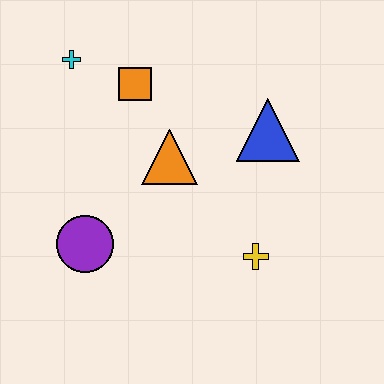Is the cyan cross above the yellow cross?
Yes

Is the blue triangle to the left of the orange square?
No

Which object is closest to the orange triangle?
The orange square is closest to the orange triangle.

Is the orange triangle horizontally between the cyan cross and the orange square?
No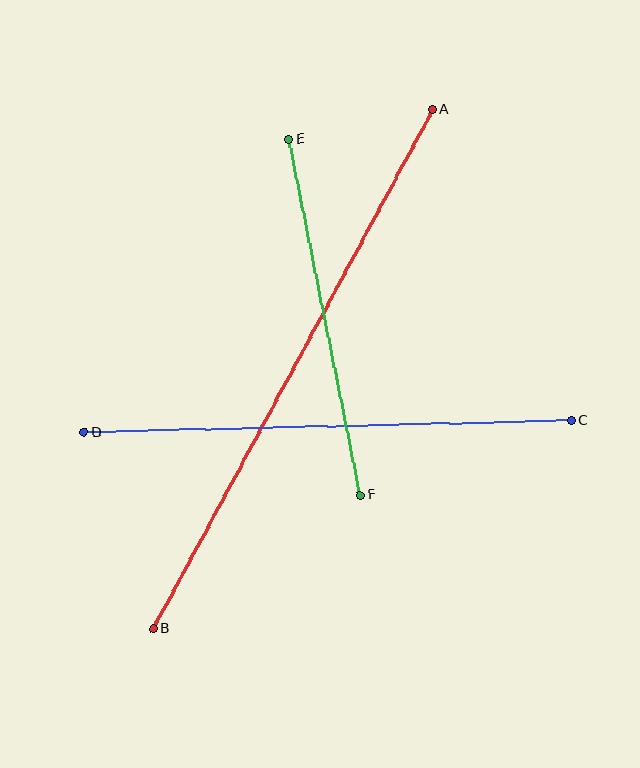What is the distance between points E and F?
The distance is approximately 363 pixels.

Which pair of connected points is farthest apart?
Points A and B are farthest apart.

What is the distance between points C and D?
The distance is approximately 488 pixels.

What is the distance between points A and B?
The distance is approximately 590 pixels.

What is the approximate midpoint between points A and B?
The midpoint is at approximately (293, 369) pixels.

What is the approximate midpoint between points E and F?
The midpoint is at approximately (325, 317) pixels.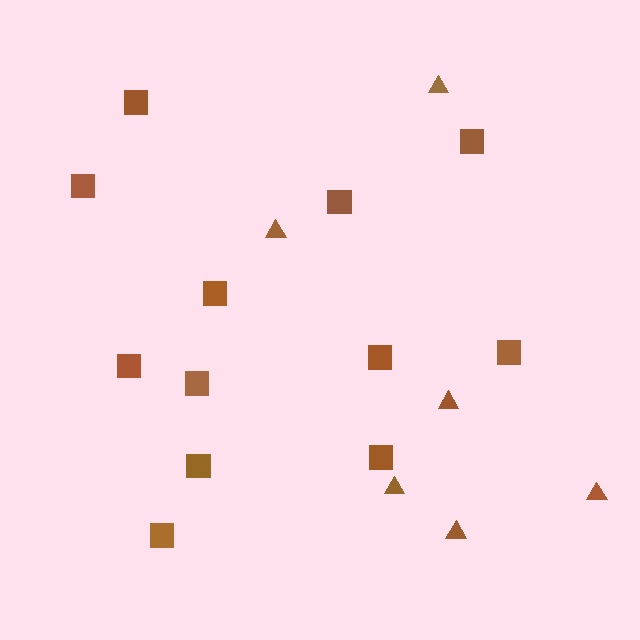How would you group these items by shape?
There are 2 groups: one group of squares (12) and one group of triangles (6).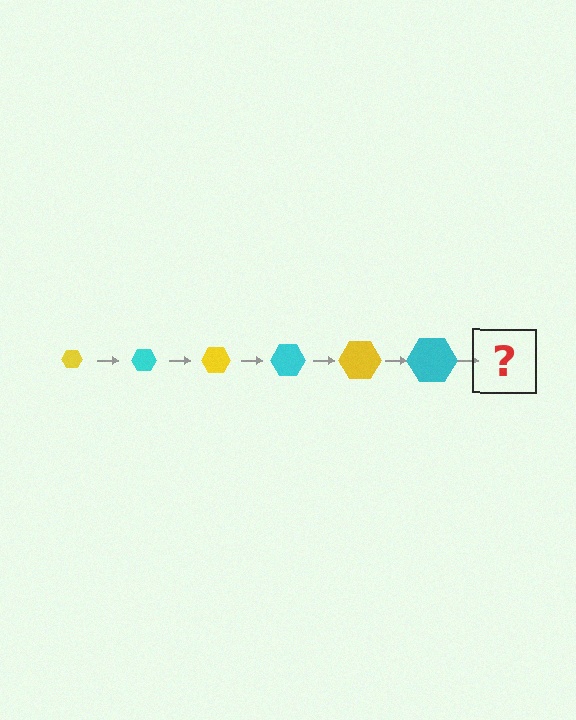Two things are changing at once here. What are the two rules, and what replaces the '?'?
The two rules are that the hexagon grows larger each step and the color cycles through yellow and cyan. The '?' should be a yellow hexagon, larger than the previous one.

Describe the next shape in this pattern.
It should be a yellow hexagon, larger than the previous one.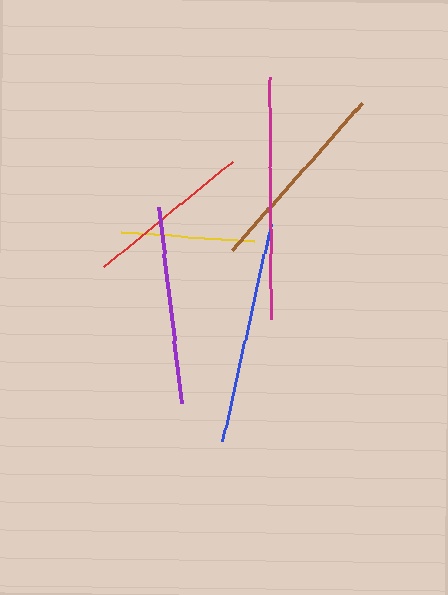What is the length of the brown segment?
The brown segment is approximately 197 pixels long.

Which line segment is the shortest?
The yellow line is the shortest at approximately 133 pixels.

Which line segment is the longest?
The magenta line is the longest at approximately 242 pixels.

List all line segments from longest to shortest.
From longest to shortest: magenta, blue, brown, purple, red, yellow.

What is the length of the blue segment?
The blue segment is approximately 222 pixels long.